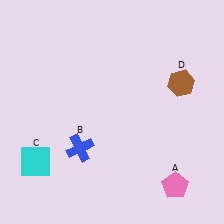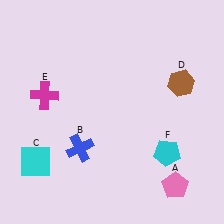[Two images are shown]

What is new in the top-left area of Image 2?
A magenta cross (E) was added in the top-left area of Image 2.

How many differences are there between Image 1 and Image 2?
There are 2 differences between the two images.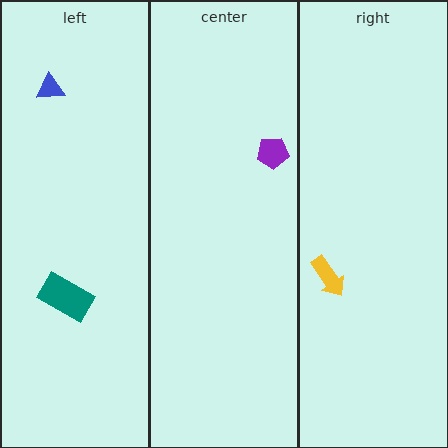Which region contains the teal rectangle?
The left region.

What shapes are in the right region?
The yellow arrow.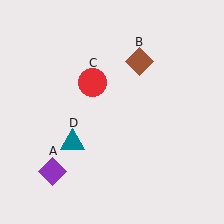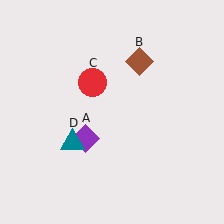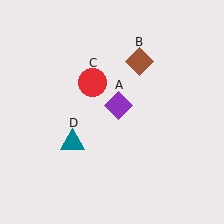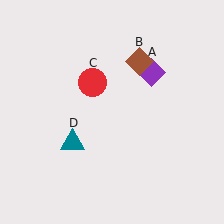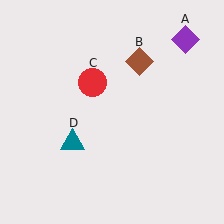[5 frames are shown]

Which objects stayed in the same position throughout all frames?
Brown diamond (object B) and red circle (object C) and teal triangle (object D) remained stationary.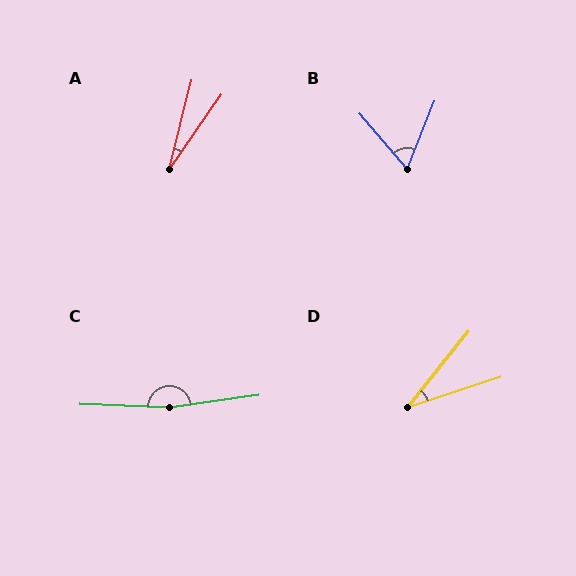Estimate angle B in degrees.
Approximately 62 degrees.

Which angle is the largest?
C, at approximately 170 degrees.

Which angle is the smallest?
A, at approximately 21 degrees.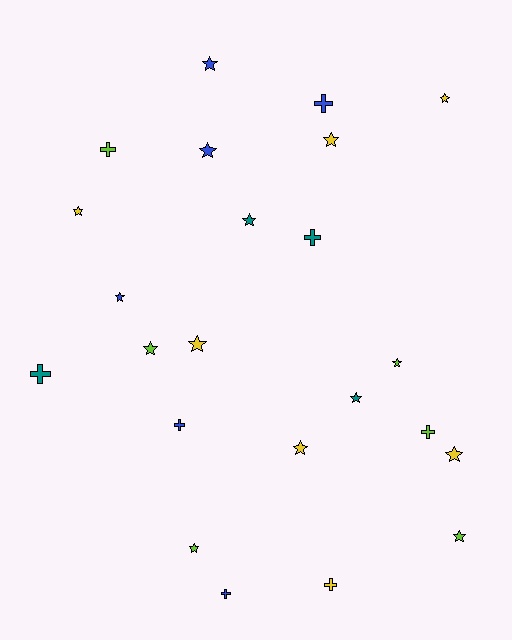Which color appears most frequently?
Yellow, with 7 objects.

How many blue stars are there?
There are 3 blue stars.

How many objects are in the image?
There are 23 objects.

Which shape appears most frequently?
Star, with 15 objects.